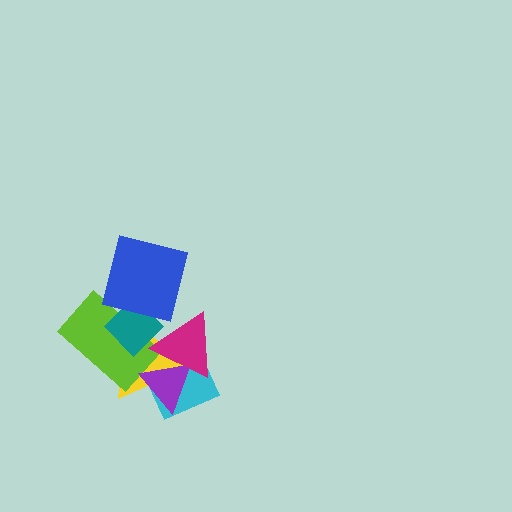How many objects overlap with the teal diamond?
4 objects overlap with the teal diamond.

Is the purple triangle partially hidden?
Yes, it is partially covered by another shape.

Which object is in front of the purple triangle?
The magenta triangle is in front of the purple triangle.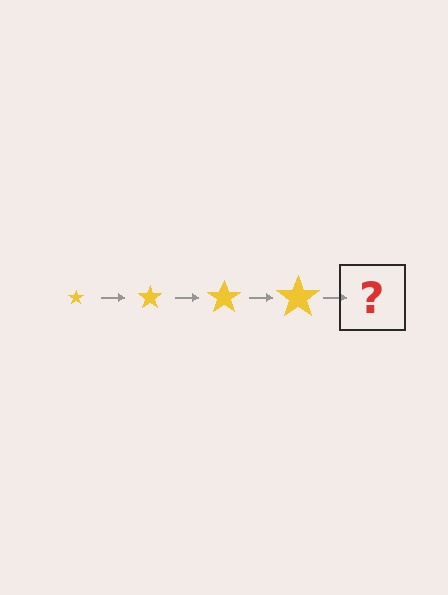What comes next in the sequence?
The next element should be a yellow star, larger than the previous one.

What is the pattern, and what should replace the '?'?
The pattern is that the star gets progressively larger each step. The '?' should be a yellow star, larger than the previous one.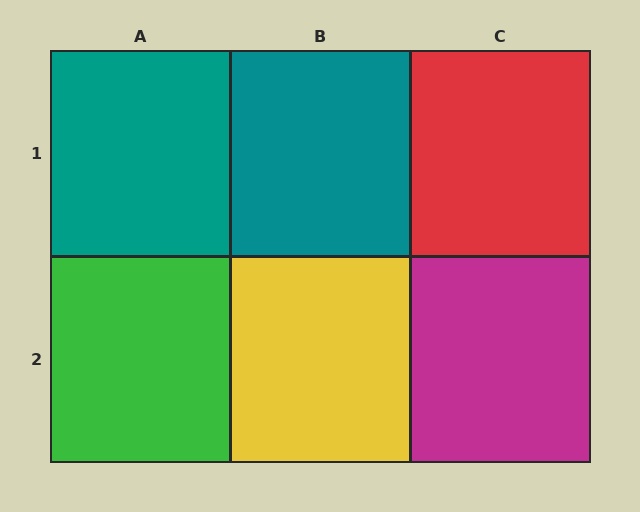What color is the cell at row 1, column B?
Teal.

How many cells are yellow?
1 cell is yellow.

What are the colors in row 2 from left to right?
Green, yellow, magenta.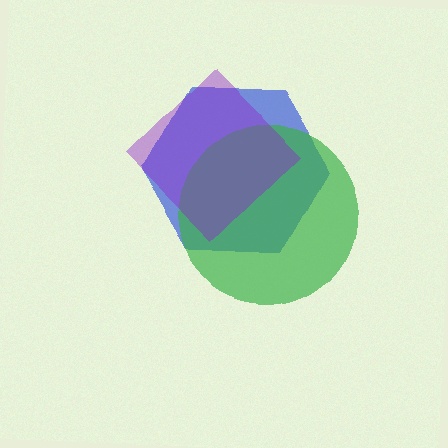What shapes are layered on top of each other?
The layered shapes are: a blue hexagon, a green circle, a purple diamond.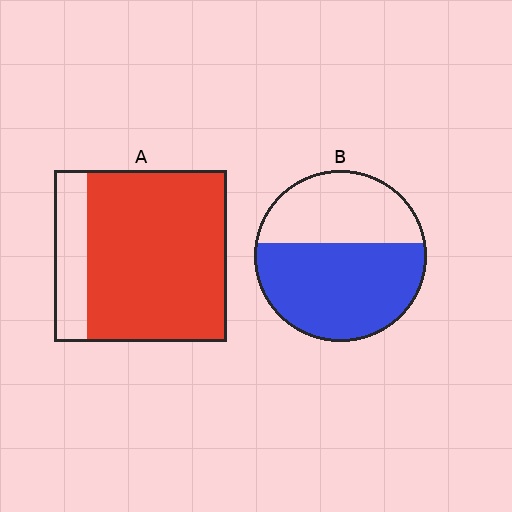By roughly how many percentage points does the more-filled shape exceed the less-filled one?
By roughly 20 percentage points (A over B).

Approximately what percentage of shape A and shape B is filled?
A is approximately 80% and B is approximately 60%.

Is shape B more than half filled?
Yes.